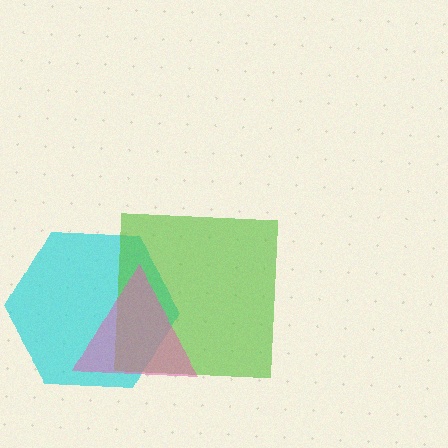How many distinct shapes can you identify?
There are 3 distinct shapes: a cyan hexagon, a lime square, a pink triangle.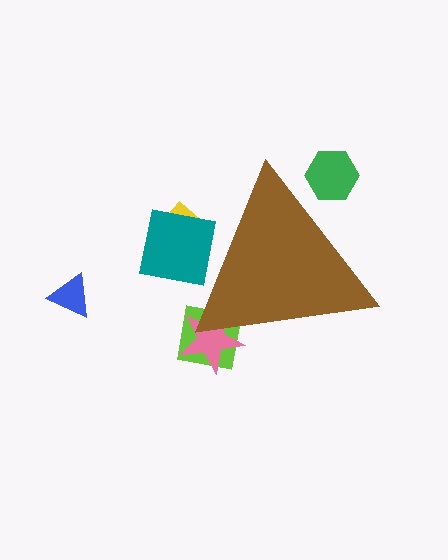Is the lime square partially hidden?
Yes, the lime square is partially hidden behind the brown triangle.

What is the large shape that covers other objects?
A brown triangle.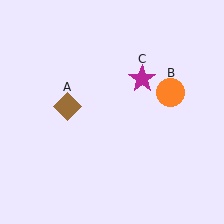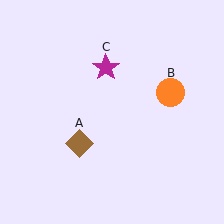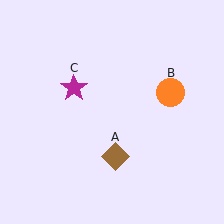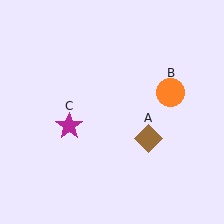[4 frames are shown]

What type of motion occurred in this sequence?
The brown diamond (object A), magenta star (object C) rotated counterclockwise around the center of the scene.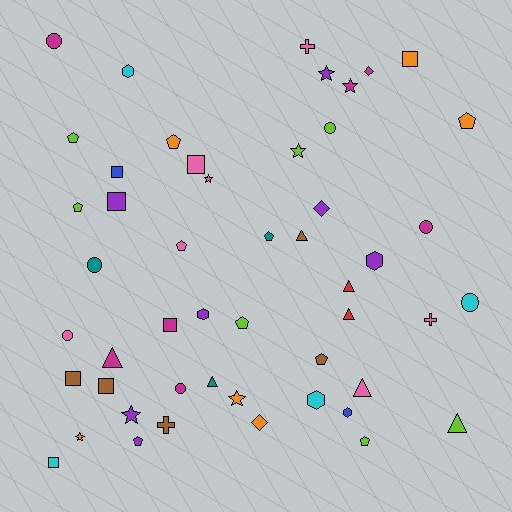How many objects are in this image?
There are 50 objects.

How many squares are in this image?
There are 8 squares.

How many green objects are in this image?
There are no green objects.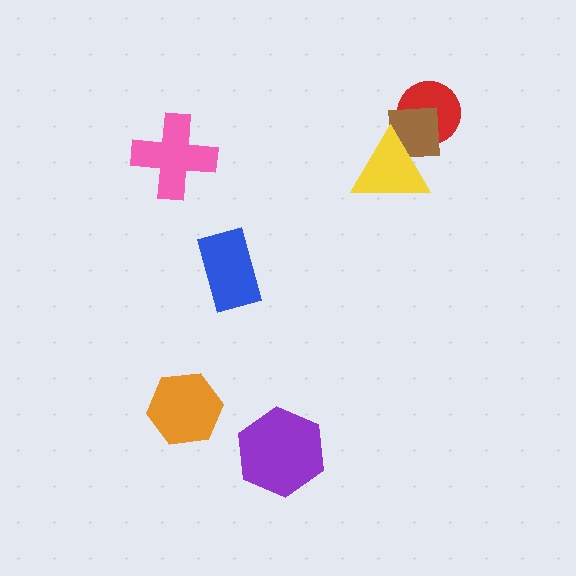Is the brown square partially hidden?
Yes, it is partially covered by another shape.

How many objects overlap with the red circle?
2 objects overlap with the red circle.